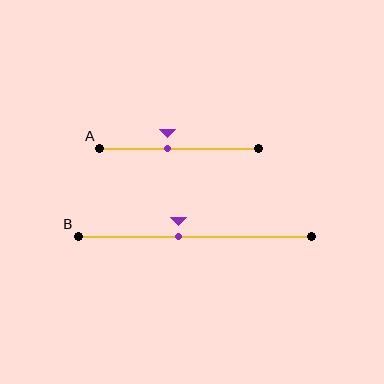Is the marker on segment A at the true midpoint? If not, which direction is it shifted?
No, the marker on segment A is shifted to the left by about 8% of the segment length.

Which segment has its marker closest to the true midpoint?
Segment B has its marker closest to the true midpoint.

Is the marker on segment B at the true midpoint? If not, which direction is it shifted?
No, the marker on segment B is shifted to the left by about 7% of the segment length.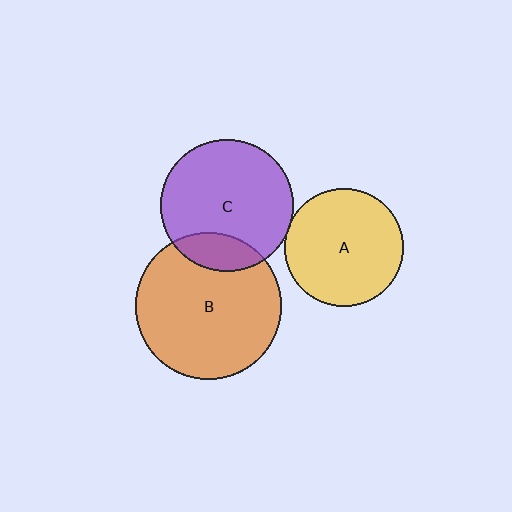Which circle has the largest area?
Circle B (orange).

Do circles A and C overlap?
Yes.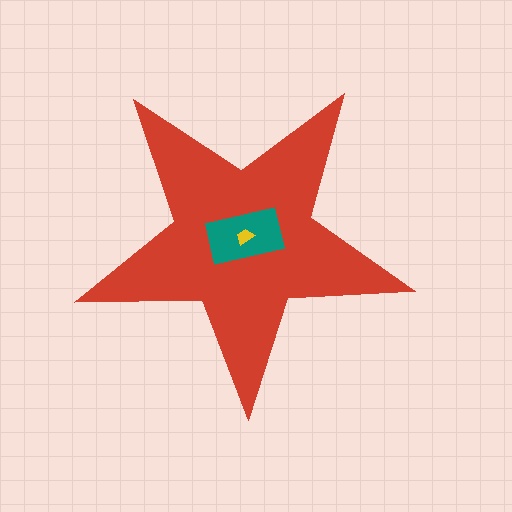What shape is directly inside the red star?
The teal rectangle.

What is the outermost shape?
The red star.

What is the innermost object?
The yellow trapezoid.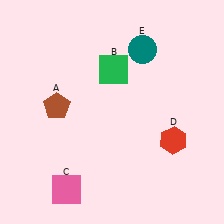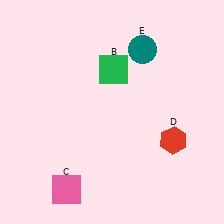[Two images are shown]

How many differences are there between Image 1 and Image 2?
There is 1 difference between the two images.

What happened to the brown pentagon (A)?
The brown pentagon (A) was removed in Image 2. It was in the top-left area of Image 1.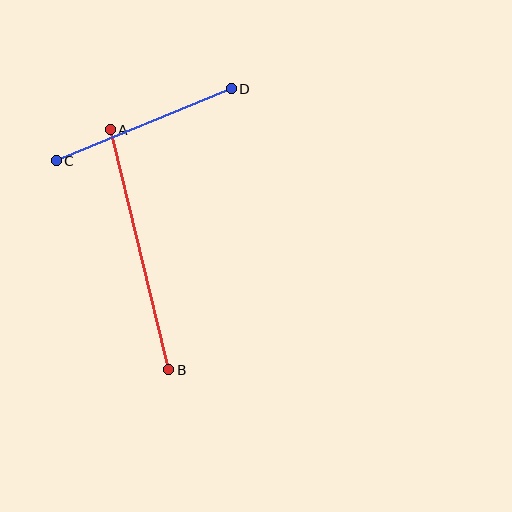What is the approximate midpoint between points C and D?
The midpoint is at approximately (144, 125) pixels.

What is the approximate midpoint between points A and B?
The midpoint is at approximately (140, 250) pixels.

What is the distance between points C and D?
The distance is approximately 189 pixels.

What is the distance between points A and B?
The distance is approximately 247 pixels.